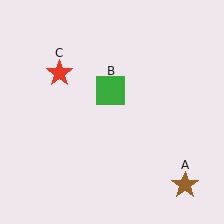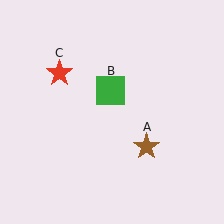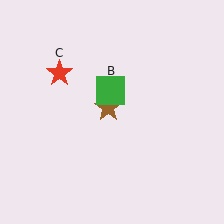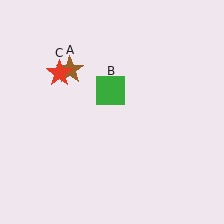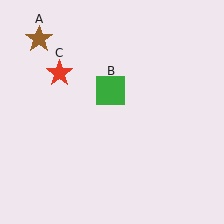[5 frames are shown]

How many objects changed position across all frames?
1 object changed position: brown star (object A).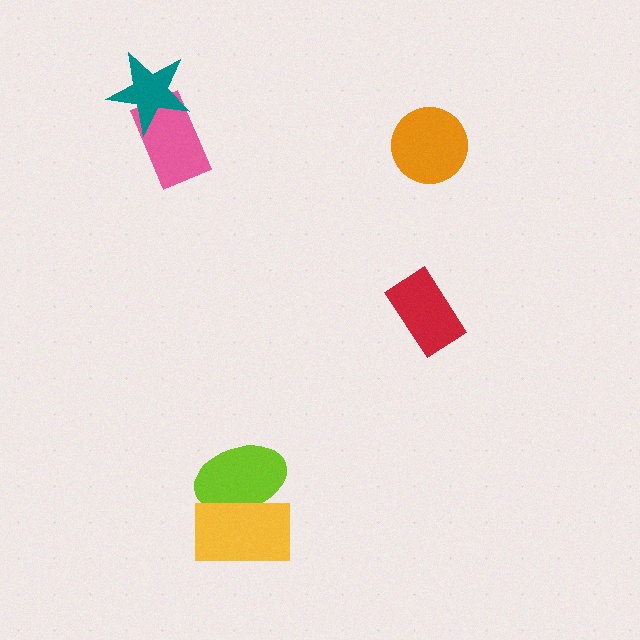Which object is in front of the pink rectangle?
The teal star is in front of the pink rectangle.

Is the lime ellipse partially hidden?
Yes, it is partially covered by another shape.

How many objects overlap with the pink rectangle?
1 object overlaps with the pink rectangle.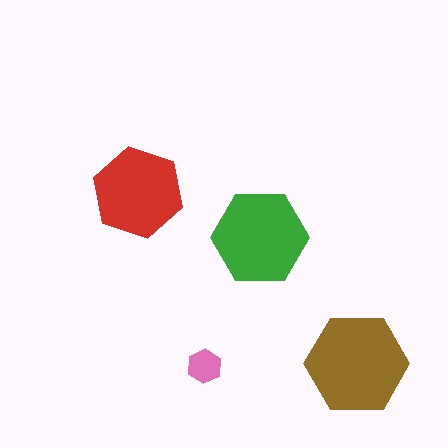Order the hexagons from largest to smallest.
the brown one, the green one, the red one, the pink one.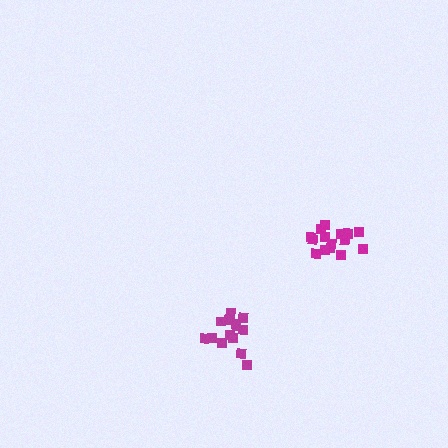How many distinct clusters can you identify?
There are 2 distinct clusters.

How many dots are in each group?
Group 1: 15 dots, Group 2: 16 dots (31 total).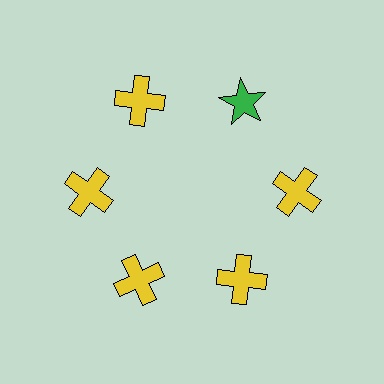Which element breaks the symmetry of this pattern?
The green star at roughly the 1 o'clock position breaks the symmetry. All other shapes are yellow crosses.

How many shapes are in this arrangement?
There are 6 shapes arranged in a ring pattern.